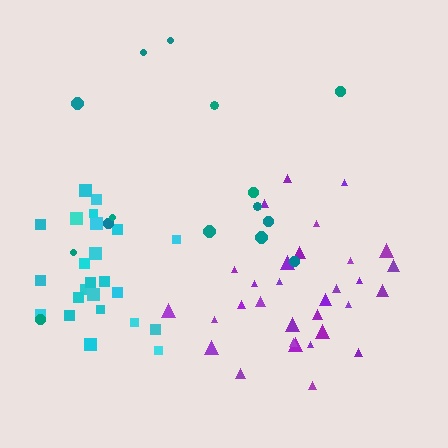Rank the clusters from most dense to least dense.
purple, cyan, teal.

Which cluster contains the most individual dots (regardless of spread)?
Purple (31).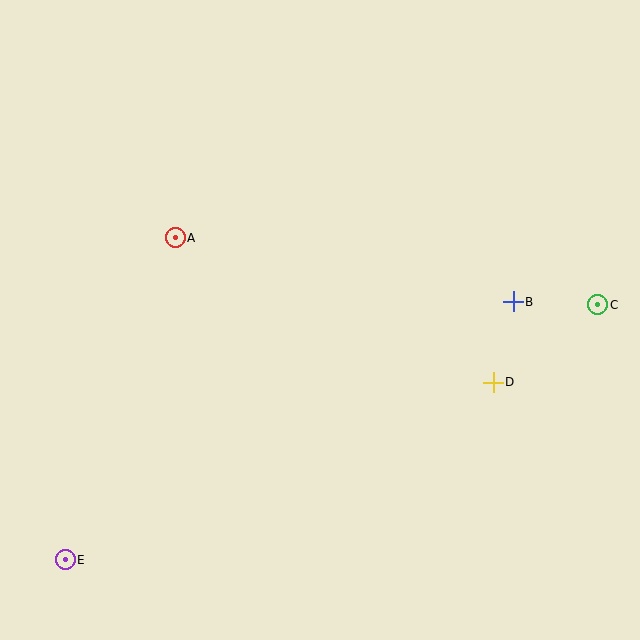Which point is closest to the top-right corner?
Point C is closest to the top-right corner.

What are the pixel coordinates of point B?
Point B is at (513, 302).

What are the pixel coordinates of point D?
Point D is at (493, 382).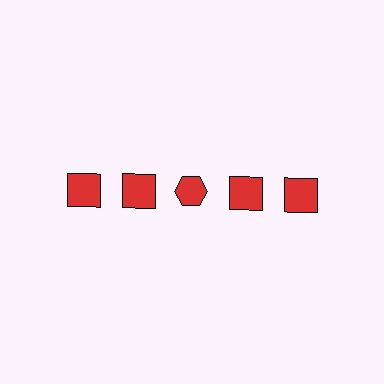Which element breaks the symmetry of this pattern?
The red hexagon in the top row, center column breaks the symmetry. All other shapes are red squares.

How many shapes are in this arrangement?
There are 5 shapes arranged in a grid pattern.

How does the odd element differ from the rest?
It has a different shape: hexagon instead of square.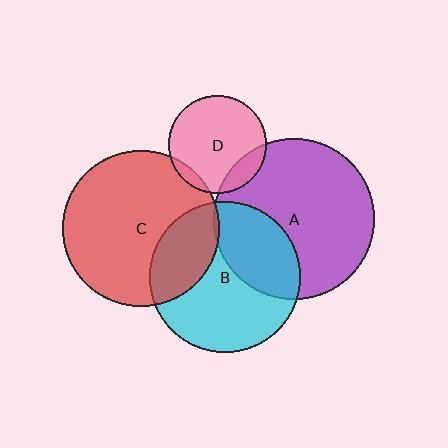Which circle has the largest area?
Circle A (purple).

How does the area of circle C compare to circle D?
Approximately 2.6 times.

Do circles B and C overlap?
Yes.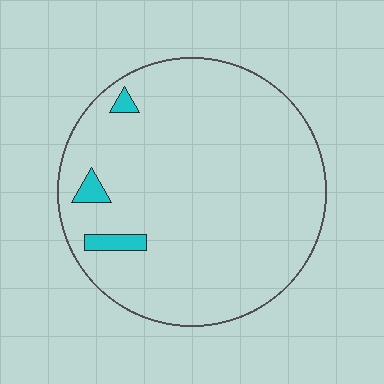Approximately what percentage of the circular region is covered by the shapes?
Approximately 5%.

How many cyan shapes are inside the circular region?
3.